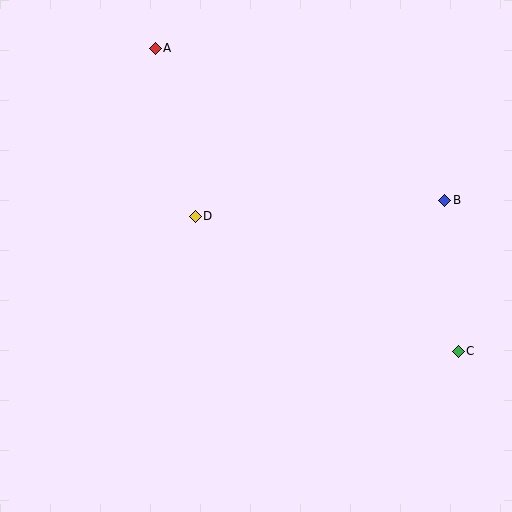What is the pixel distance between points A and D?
The distance between A and D is 173 pixels.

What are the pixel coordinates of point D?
Point D is at (195, 216).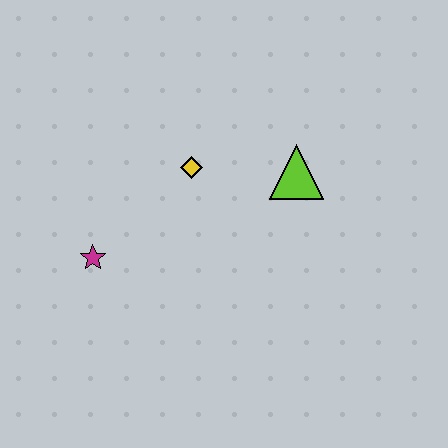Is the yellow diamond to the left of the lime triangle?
Yes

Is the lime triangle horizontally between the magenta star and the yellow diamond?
No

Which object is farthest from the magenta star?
The lime triangle is farthest from the magenta star.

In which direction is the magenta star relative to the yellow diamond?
The magenta star is to the left of the yellow diamond.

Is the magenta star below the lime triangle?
Yes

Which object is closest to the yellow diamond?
The lime triangle is closest to the yellow diamond.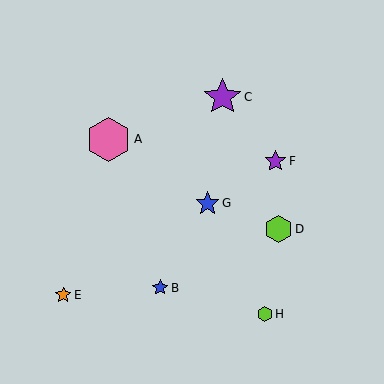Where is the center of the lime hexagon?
The center of the lime hexagon is at (265, 314).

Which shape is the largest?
The pink hexagon (labeled A) is the largest.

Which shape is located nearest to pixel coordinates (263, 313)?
The lime hexagon (labeled H) at (265, 314) is nearest to that location.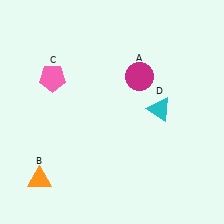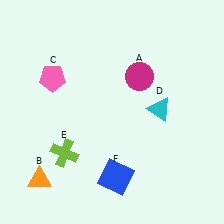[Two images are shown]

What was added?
A lime cross (E), a blue square (F) were added in Image 2.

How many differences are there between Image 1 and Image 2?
There are 2 differences between the two images.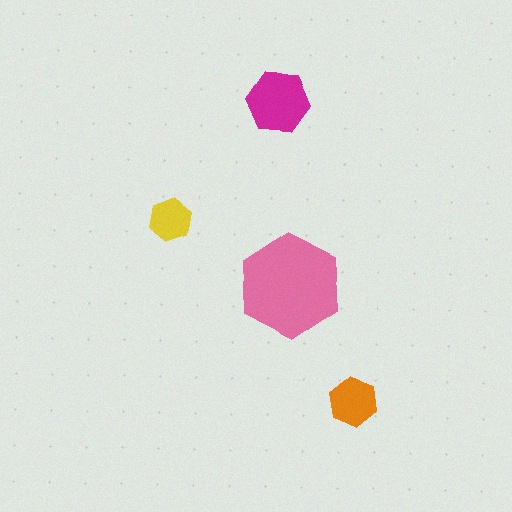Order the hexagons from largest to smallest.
the pink one, the magenta one, the orange one, the yellow one.